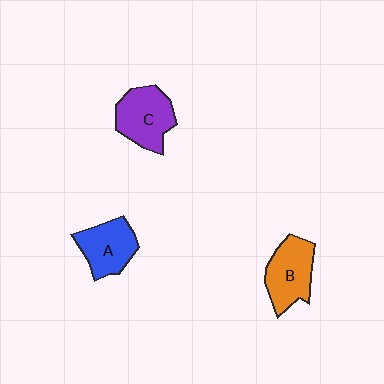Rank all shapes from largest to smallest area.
From largest to smallest: C (purple), B (orange), A (blue).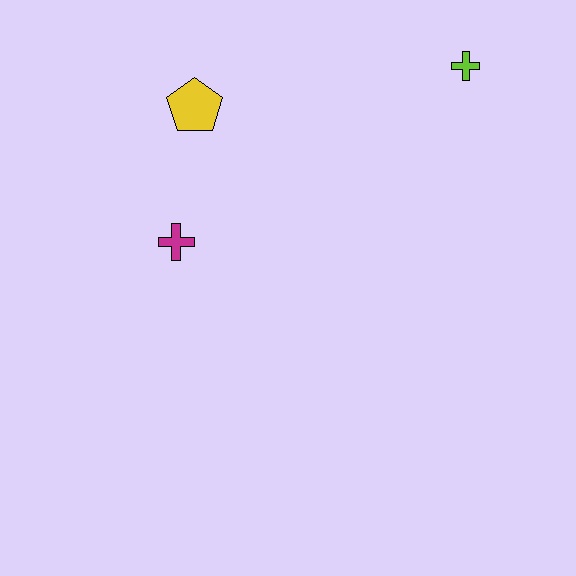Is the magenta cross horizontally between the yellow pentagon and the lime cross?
No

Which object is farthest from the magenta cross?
The lime cross is farthest from the magenta cross.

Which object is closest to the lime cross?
The yellow pentagon is closest to the lime cross.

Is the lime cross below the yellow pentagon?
No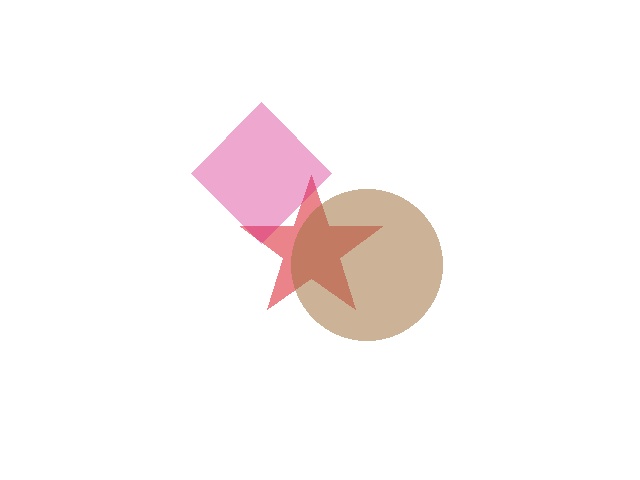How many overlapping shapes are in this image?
There are 3 overlapping shapes in the image.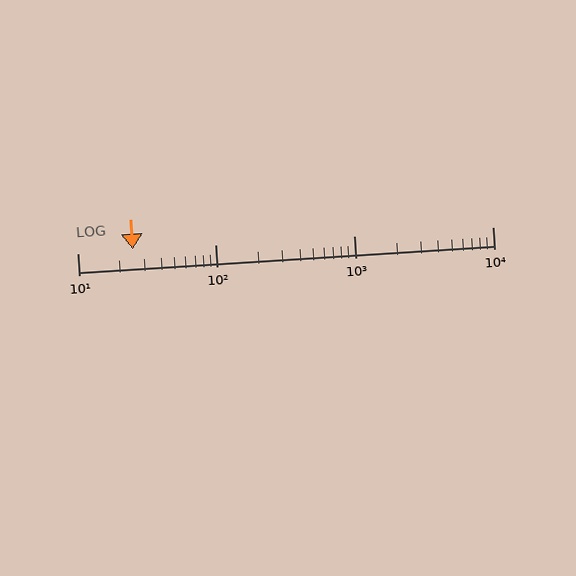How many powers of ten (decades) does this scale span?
The scale spans 3 decades, from 10 to 10000.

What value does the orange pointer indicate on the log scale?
The pointer indicates approximately 25.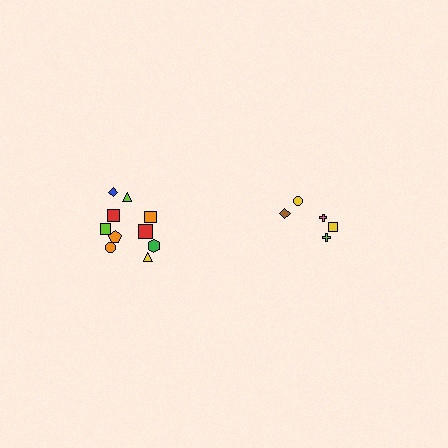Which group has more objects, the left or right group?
The left group.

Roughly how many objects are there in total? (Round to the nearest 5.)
Roughly 15 objects in total.